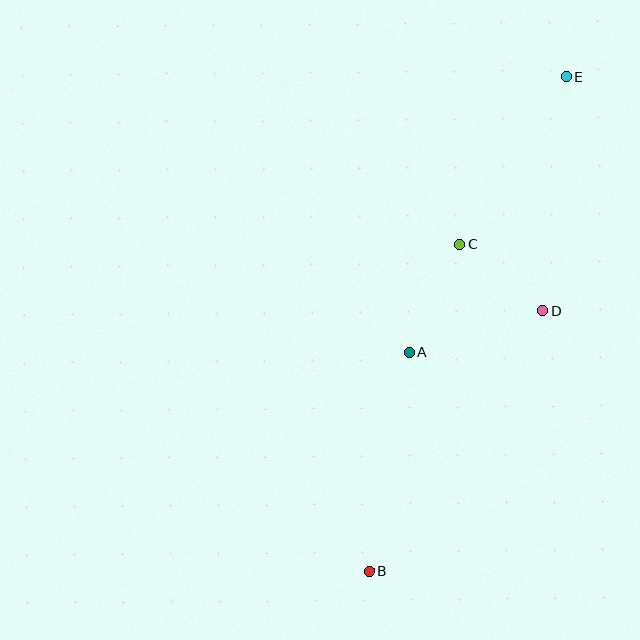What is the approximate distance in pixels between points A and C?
The distance between A and C is approximately 119 pixels.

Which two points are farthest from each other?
Points B and E are farthest from each other.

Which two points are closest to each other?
Points C and D are closest to each other.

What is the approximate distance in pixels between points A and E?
The distance between A and E is approximately 317 pixels.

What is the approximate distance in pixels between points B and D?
The distance between B and D is approximately 313 pixels.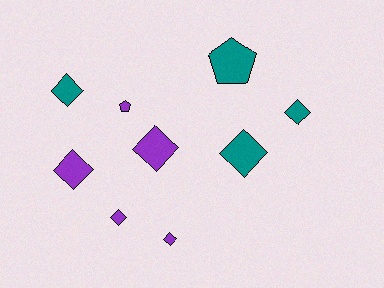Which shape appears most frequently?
Diamond, with 7 objects.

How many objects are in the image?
There are 9 objects.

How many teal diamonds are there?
There are 3 teal diamonds.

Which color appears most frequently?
Purple, with 5 objects.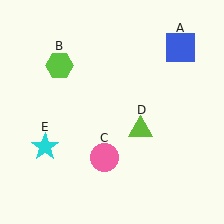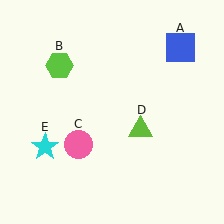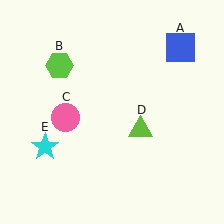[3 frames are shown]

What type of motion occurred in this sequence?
The pink circle (object C) rotated clockwise around the center of the scene.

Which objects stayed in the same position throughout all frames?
Blue square (object A) and lime hexagon (object B) and lime triangle (object D) and cyan star (object E) remained stationary.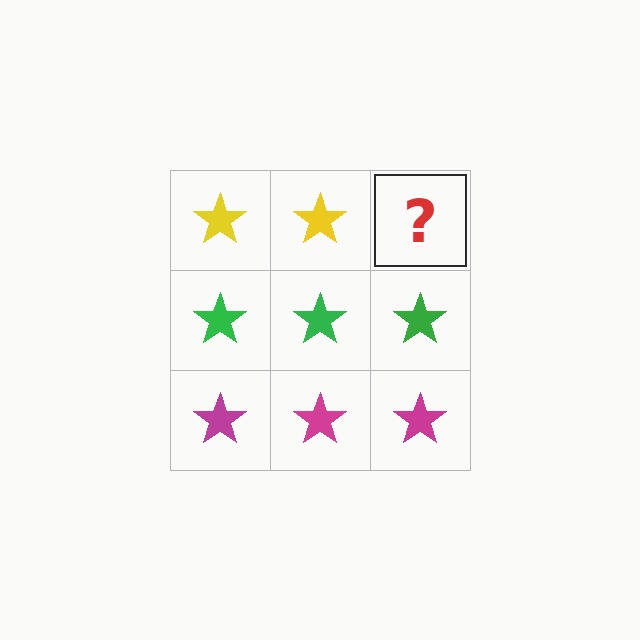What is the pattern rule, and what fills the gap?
The rule is that each row has a consistent color. The gap should be filled with a yellow star.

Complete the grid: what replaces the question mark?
The question mark should be replaced with a yellow star.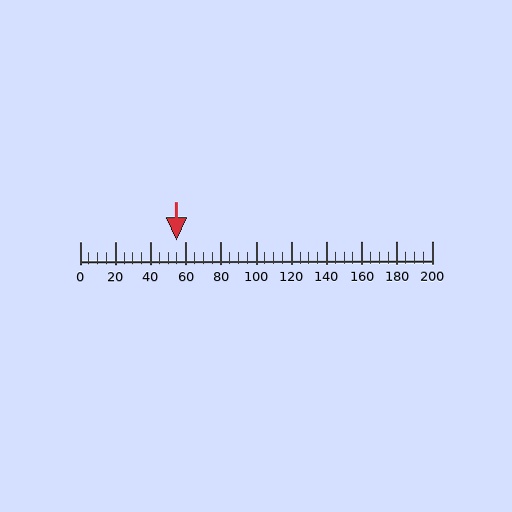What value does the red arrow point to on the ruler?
The red arrow points to approximately 55.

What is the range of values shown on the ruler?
The ruler shows values from 0 to 200.